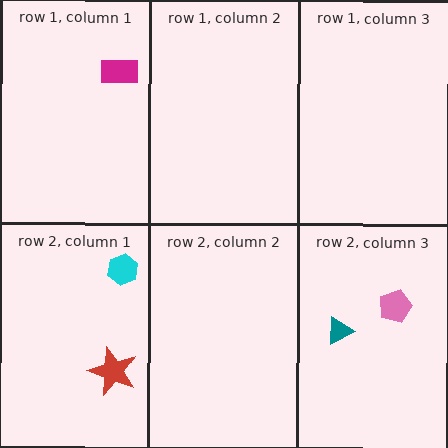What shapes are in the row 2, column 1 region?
The red star, the cyan hexagon.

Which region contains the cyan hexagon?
The row 2, column 1 region.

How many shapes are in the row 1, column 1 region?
1.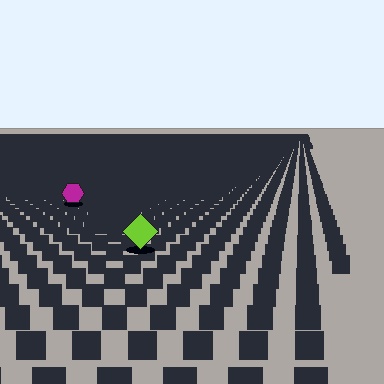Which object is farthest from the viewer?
The magenta hexagon is farthest from the viewer. It appears smaller and the ground texture around it is denser.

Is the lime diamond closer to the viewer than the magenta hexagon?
Yes. The lime diamond is closer — you can tell from the texture gradient: the ground texture is coarser near it.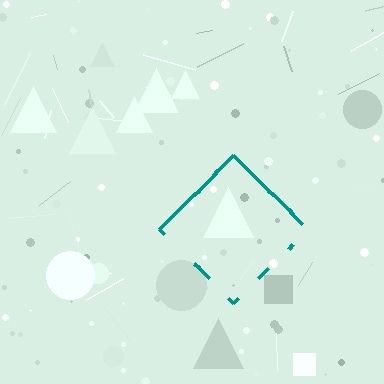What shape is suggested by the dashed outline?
The dashed outline suggests a diamond.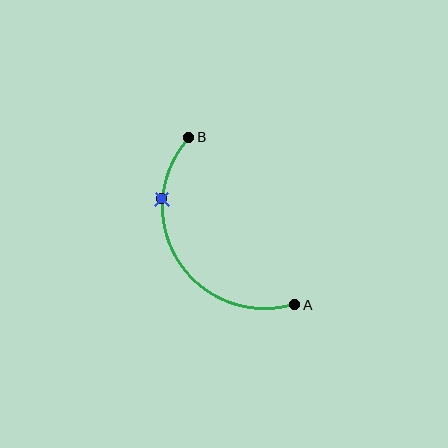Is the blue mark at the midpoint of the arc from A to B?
No. The blue mark lies on the arc but is closer to endpoint B. The arc midpoint would be at the point on the curve equidistant along the arc from both A and B.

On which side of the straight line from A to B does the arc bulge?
The arc bulges to the left of the straight line connecting A and B.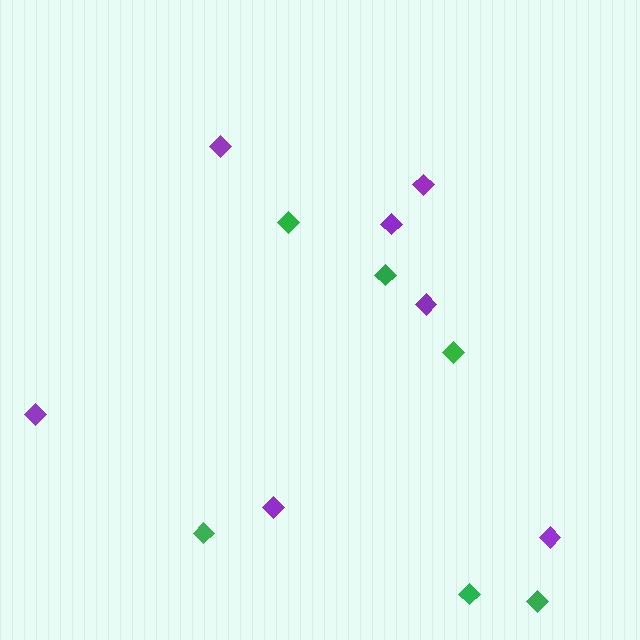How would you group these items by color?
There are 2 groups: one group of purple diamonds (7) and one group of green diamonds (6).